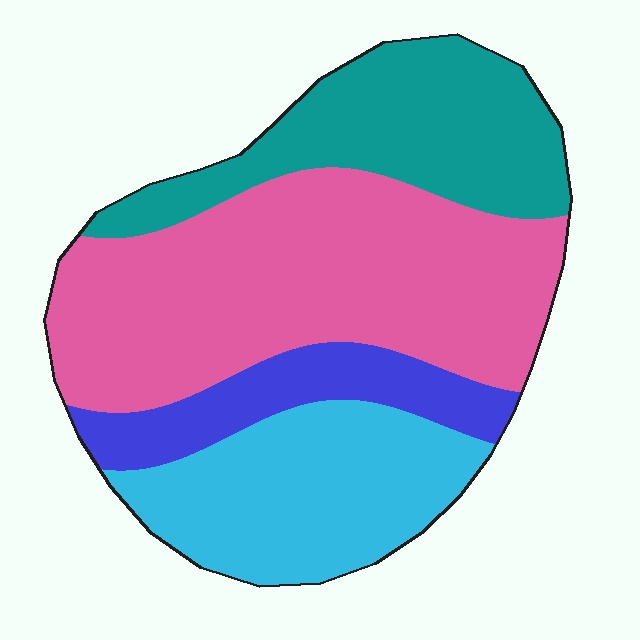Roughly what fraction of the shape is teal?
Teal covers 22% of the shape.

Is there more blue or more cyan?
Cyan.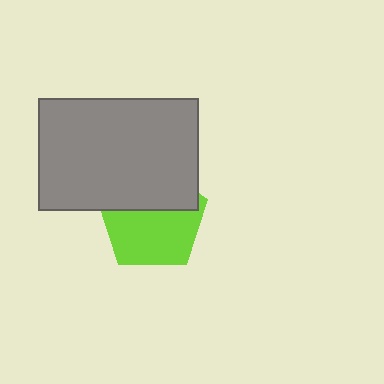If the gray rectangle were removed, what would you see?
You would see the complete lime pentagon.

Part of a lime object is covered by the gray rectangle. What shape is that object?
It is a pentagon.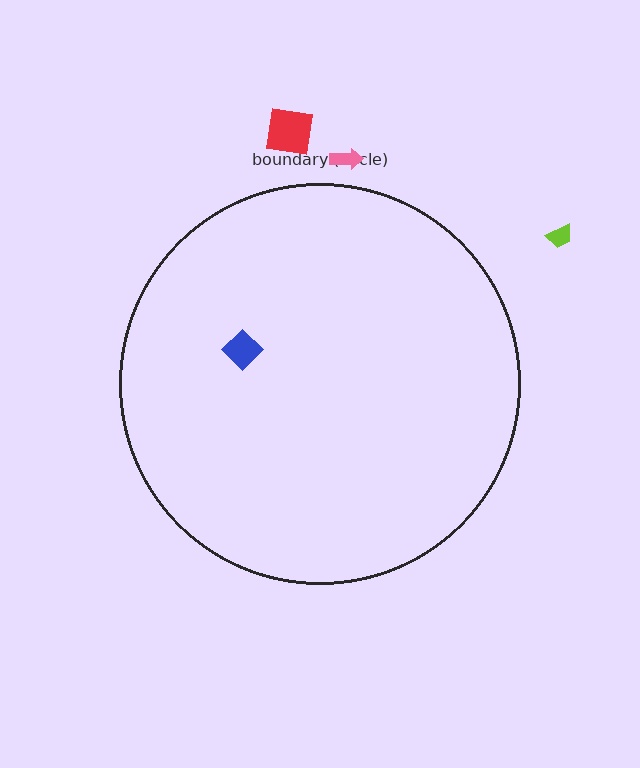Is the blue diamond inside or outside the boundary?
Inside.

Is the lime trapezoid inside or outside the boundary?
Outside.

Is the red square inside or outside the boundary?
Outside.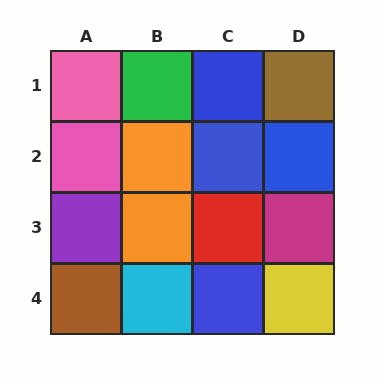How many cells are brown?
2 cells are brown.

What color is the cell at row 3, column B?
Orange.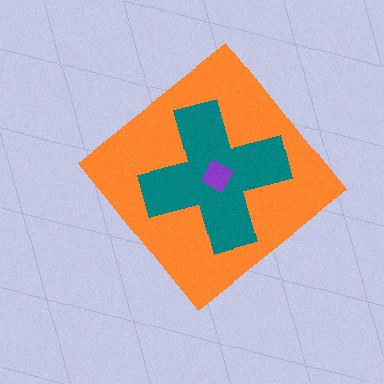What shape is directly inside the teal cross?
The purple square.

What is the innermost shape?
The purple square.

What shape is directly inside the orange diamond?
The teal cross.